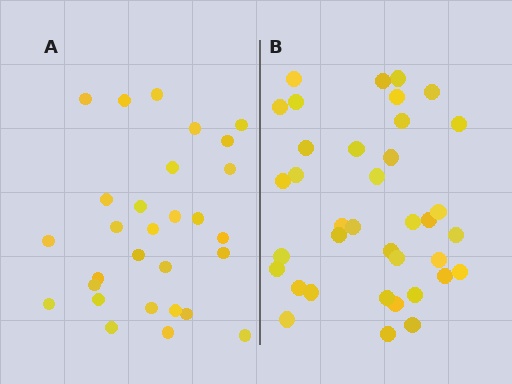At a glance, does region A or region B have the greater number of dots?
Region B (the right region) has more dots.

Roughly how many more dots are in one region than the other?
Region B has roughly 8 or so more dots than region A.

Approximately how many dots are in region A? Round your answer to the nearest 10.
About 30 dots. (The exact count is 29, which rounds to 30.)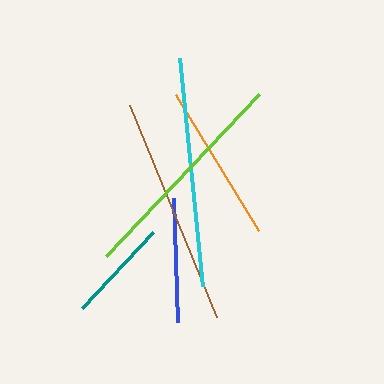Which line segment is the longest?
The brown line is the longest at approximately 229 pixels.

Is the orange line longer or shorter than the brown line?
The brown line is longer than the orange line.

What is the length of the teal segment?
The teal segment is approximately 104 pixels long.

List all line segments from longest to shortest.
From longest to shortest: brown, cyan, lime, orange, blue, teal.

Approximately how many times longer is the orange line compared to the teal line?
The orange line is approximately 1.5 times the length of the teal line.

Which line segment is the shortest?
The teal line is the shortest at approximately 104 pixels.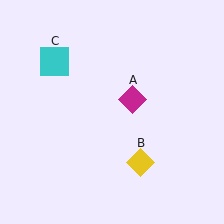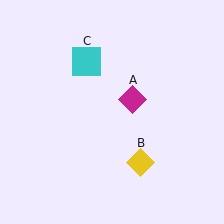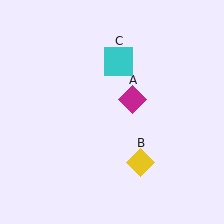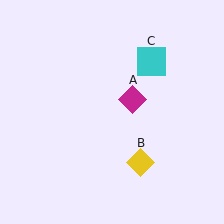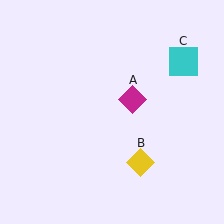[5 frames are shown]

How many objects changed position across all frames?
1 object changed position: cyan square (object C).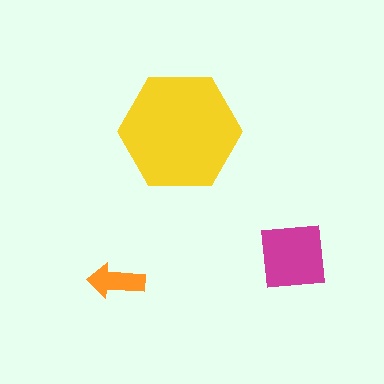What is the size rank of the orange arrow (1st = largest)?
3rd.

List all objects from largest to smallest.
The yellow hexagon, the magenta square, the orange arrow.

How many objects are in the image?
There are 3 objects in the image.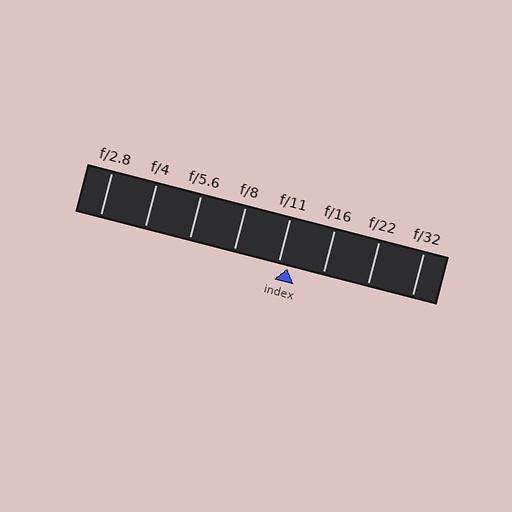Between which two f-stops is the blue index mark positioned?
The index mark is between f/11 and f/16.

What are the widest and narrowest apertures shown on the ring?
The widest aperture shown is f/2.8 and the narrowest is f/32.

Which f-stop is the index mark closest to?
The index mark is closest to f/11.